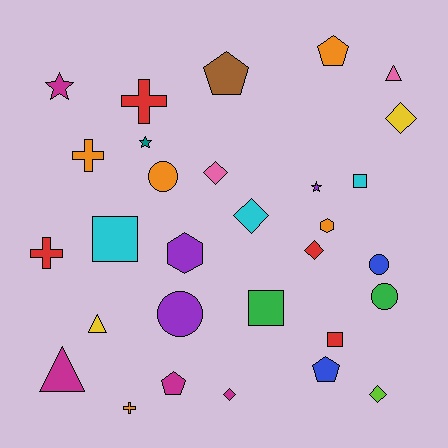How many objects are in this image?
There are 30 objects.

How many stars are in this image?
There are 3 stars.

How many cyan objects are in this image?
There are 3 cyan objects.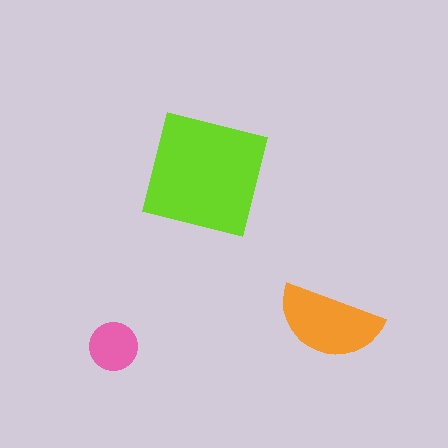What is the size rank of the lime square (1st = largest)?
1st.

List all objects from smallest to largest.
The pink circle, the orange semicircle, the lime square.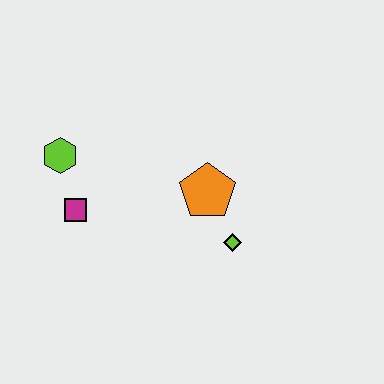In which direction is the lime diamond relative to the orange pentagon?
The lime diamond is below the orange pentagon.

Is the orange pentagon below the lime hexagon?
Yes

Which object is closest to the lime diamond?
The orange pentagon is closest to the lime diamond.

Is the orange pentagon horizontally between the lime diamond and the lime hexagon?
Yes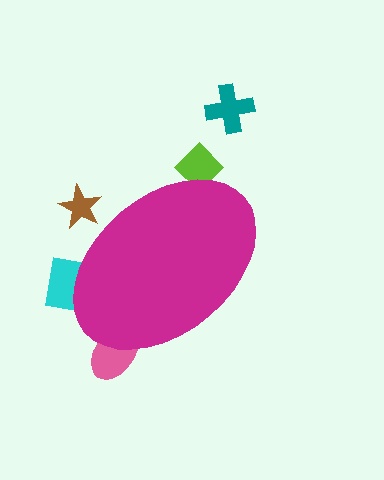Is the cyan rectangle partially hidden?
Yes, the cyan rectangle is partially hidden behind the magenta ellipse.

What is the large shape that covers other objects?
A magenta ellipse.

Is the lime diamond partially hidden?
Yes, the lime diamond is partially hidden behind the magenta ellipse.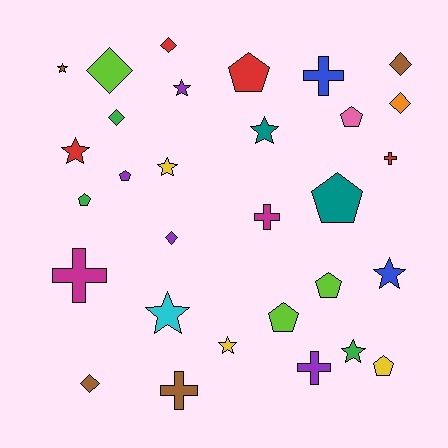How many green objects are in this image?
There are 3 green objects.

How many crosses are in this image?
There are 6 crosses.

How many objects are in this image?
There are 30 objects.